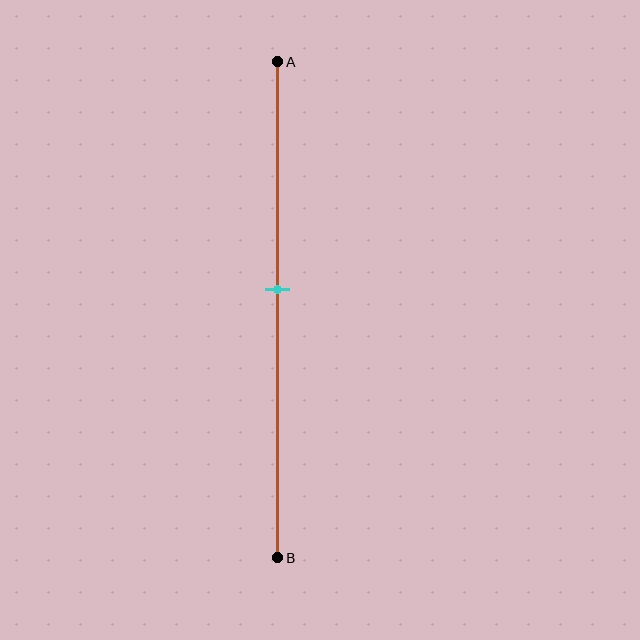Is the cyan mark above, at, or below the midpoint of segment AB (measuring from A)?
The cyan mark is above the midpoint of segment AB.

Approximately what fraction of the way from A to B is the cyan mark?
The cyan mark is approximately 45% of the way from A to B.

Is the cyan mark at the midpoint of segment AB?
No, the mark is at about 45% from A, not at the 50% midpoint.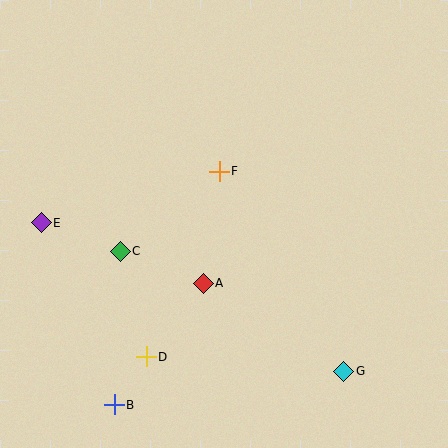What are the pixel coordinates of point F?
Point F is at (219, 171).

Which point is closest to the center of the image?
Point F at (219, 171) is closest to the center.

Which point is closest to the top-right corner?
Point F is closest to the top-right corner.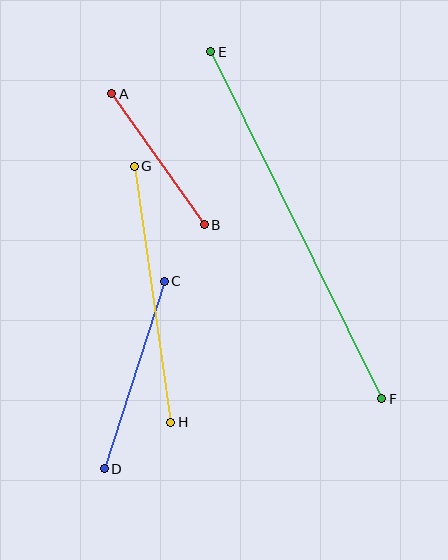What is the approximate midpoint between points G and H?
The midpoint is at approximately (153, 294) pixels.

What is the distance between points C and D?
The distance is approximately 197 pixels.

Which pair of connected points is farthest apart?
Points E and F are farthest apart.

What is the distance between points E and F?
The distance is approximately 387 pixels.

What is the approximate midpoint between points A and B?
The midpoint is at approximately (158, 159) pixels.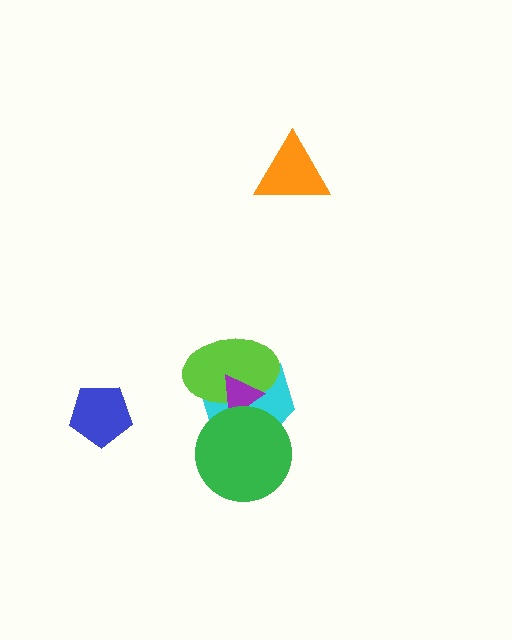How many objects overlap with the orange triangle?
0 objects overlap with the orange triangle.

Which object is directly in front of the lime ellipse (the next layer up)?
The purple triangle is directly in front of the lime ellipse.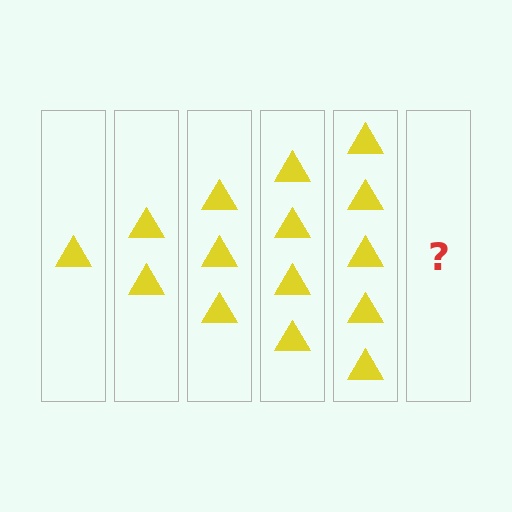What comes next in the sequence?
The next element should be 6 triangles.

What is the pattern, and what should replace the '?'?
The pattern is that each step adds one more triangle. The '?' should be 6 triangles.